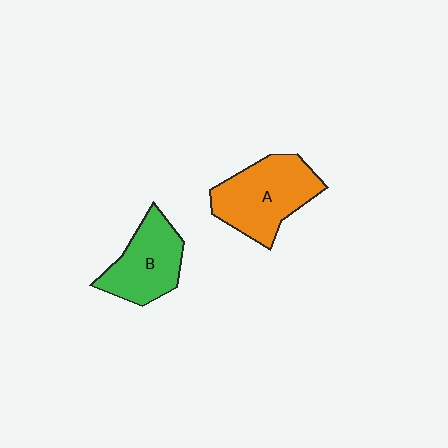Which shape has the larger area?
Shape A (orange).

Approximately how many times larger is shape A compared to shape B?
Approximately 1.3 times.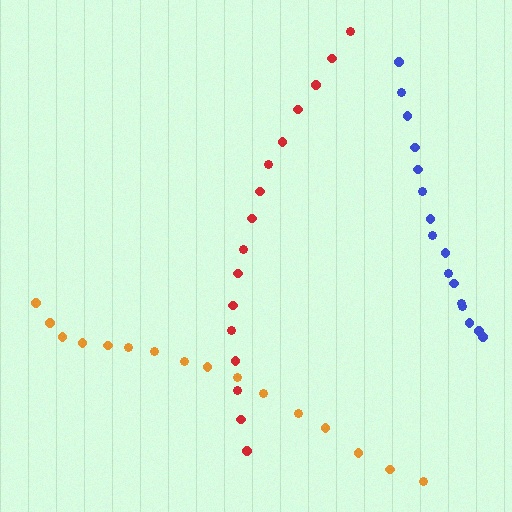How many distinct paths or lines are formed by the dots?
There are 3 distinct paths.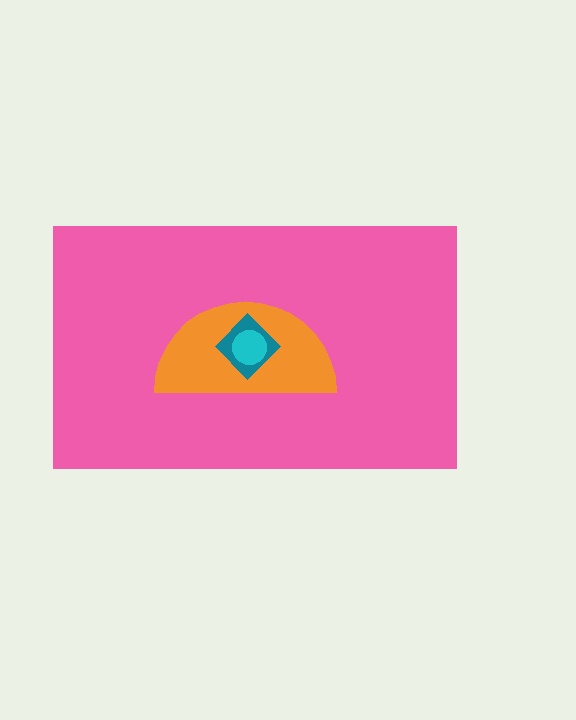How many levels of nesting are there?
4.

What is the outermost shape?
The pink rectangle.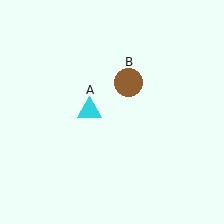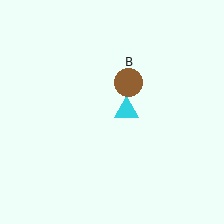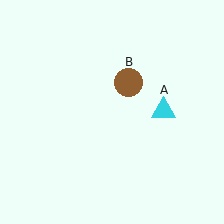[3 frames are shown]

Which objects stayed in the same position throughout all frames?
Brown circle (object B) remained stationary.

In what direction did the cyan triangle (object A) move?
The cyan triangle (object A) moved right.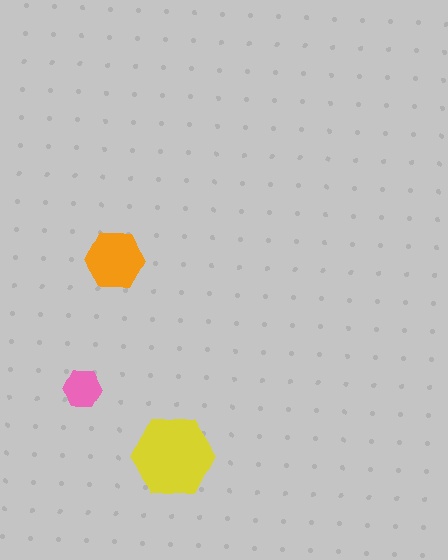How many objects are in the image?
There are 3 objects in the image.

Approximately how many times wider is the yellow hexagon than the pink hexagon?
About 2 times wider.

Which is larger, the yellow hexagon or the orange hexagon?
The yellow one.